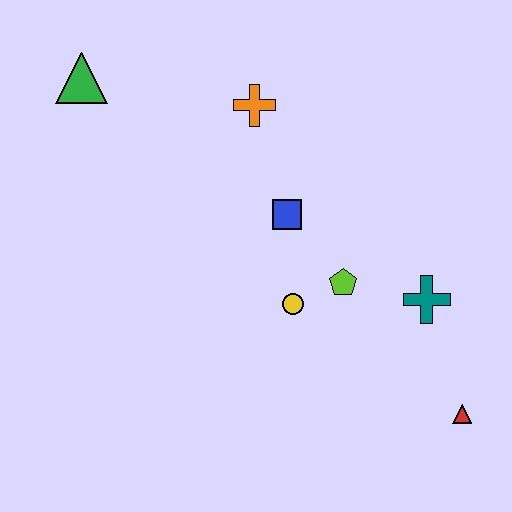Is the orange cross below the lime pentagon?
No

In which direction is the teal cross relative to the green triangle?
The teal cross is to the right of the green triangle.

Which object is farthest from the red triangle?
The green triangle is farthest from the red triangle.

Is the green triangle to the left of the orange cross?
Yes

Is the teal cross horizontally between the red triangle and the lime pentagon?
Yes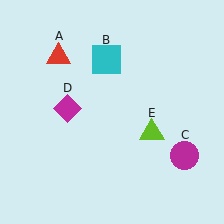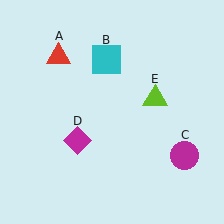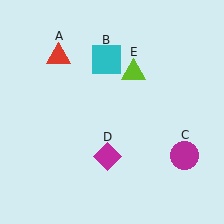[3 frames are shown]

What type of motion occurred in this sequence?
The magenta diamond (object D), lime triangle (object E) rotated counterclockwise around the center of the scene.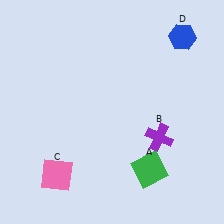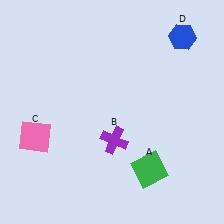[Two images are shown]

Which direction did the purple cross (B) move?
The purple cross (B) moved left.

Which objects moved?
The objects that moved are: the purple cross (B), the pink square (C).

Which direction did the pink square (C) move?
The pink square (C) moved up.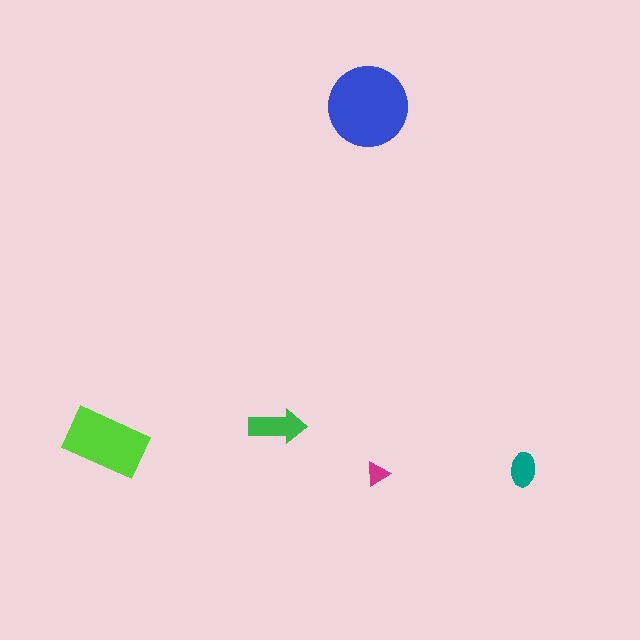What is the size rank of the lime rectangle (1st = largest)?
2nd.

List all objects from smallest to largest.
The magenta triangle, the teal ellipse, the green arrow, the lime rectangle, the blue circle.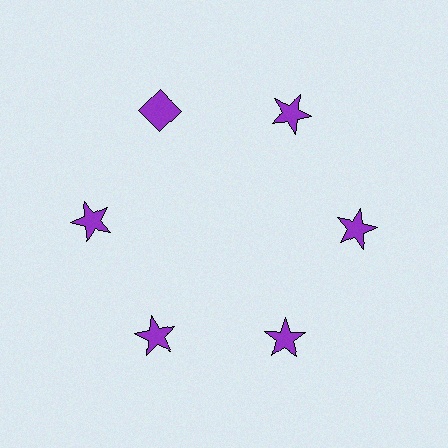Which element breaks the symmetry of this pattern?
The purple diamond at roughly the 11 o'clock position breaks the symmetry. All other shapes are purple stars.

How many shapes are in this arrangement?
There are 6 shapes arranged in a ring pattern.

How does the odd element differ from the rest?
It has a different shape: diamond instead of star.